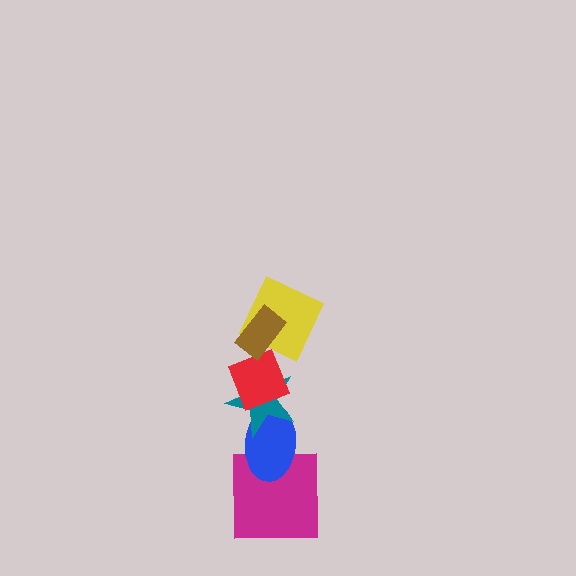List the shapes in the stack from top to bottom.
From top to bottom: the brown rectangle, the yellow square, the red diamond, the teal star, the blue ellipse, the magenta square.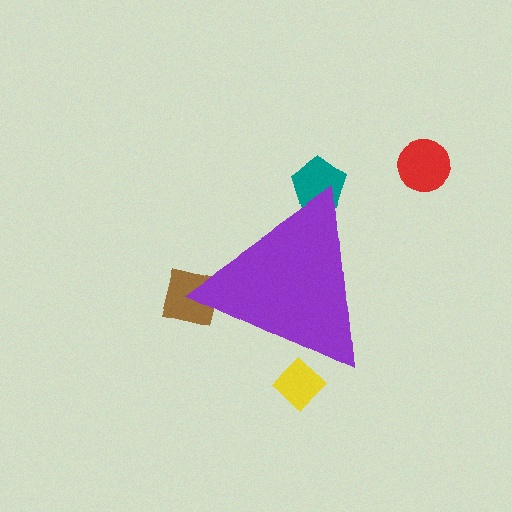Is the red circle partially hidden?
No, the red circle is fully visible.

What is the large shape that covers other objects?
A purple triangle.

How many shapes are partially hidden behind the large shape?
3 shapes are partially hidden.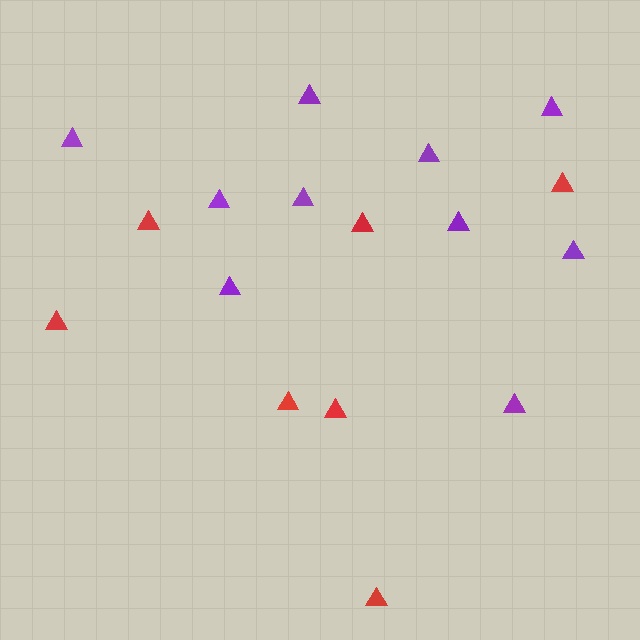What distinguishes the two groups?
There are 2 groups: one group of purple triangles (10) and one group of red triangles (7).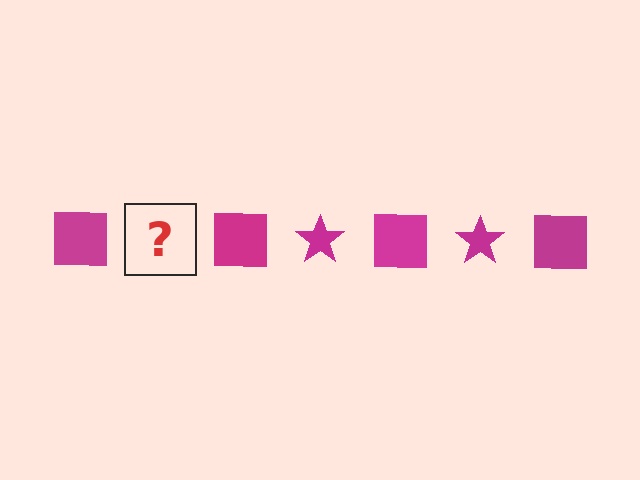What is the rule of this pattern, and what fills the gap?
The rule is that the pattern cycles through square, star shapes in magenta. The gap should be filled with a magenta star.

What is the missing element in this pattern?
The missing element is a magenta star.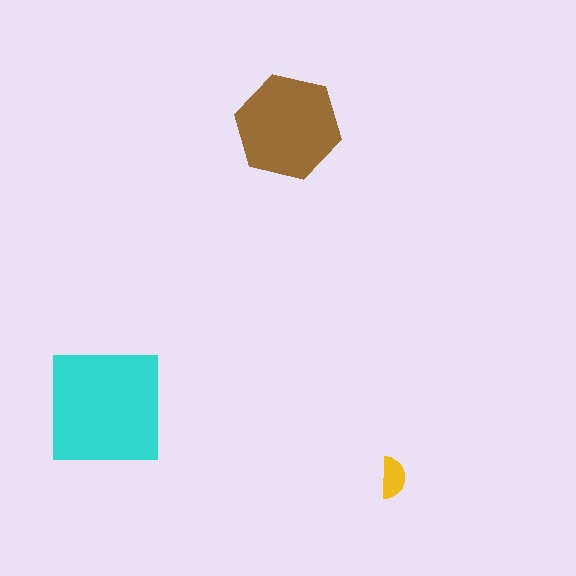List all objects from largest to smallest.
The cyan square, the brown hexagon, the yellow semicircle.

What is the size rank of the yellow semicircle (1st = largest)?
3rd.